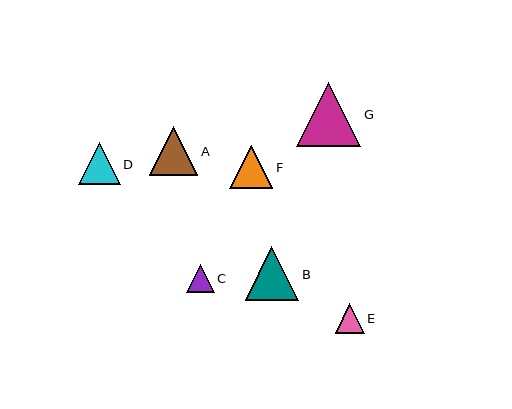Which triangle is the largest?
Triangle G is the largest with a size of approximately 64 pixels.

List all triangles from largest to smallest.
From largest to smallest: G, B, A, F, D, E, C.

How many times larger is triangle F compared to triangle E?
Triangle F is approximately 1.5 times the size of triangle E.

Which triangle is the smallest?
Triangle C is the smallest with a size of approximately 27 pixels.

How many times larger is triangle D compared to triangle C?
Triangle D is approximately 1.5 times the size of triangle C.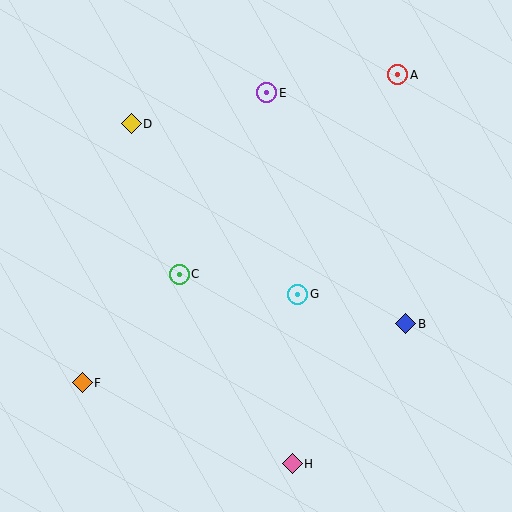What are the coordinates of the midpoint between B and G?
The midpoint between B and G is at (352, 309).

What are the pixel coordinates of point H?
Point H is at (292, 464).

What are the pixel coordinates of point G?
Point G is at (298, 294).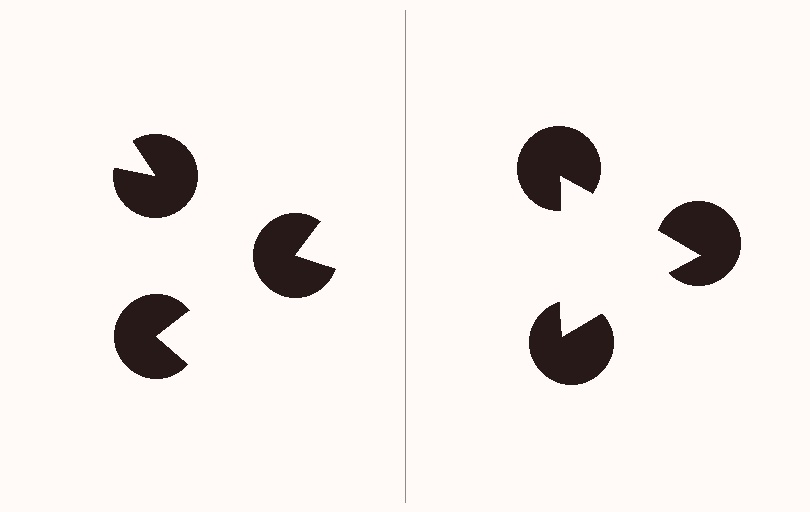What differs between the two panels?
The pac-man discs are positioned identically on both sides; only the wedge orientations differ. On the right they align to a triangle; on the left they are misaligned.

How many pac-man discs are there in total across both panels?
6 — 3 on each side.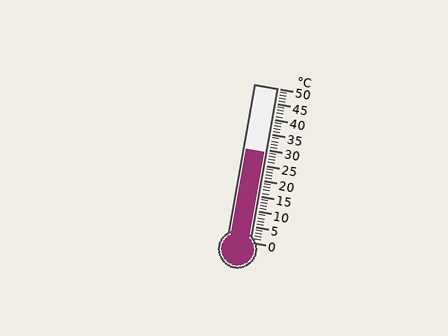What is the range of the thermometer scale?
The thermometer scale ranges from 0°C to 50°C.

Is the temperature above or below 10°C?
The temperature is above 10°C.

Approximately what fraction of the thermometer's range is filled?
The thermometer is filled to approximately 60% of its range.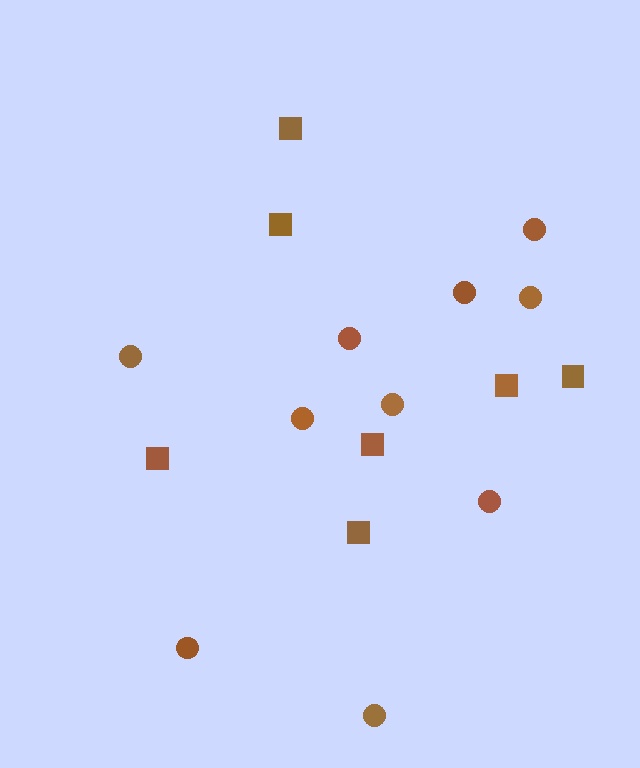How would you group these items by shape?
There are 2 groups: one group of circles (10) and one group of squares (7).